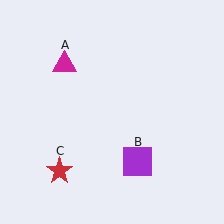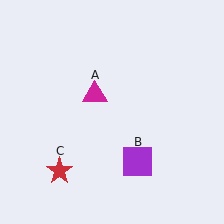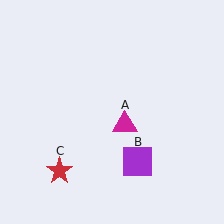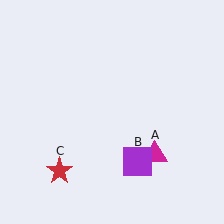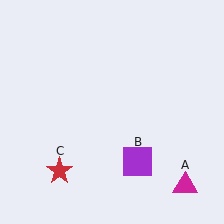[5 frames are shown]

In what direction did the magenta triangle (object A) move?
The magenta triangle (object A) moved down and to the right.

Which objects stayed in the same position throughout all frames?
Purple square (object B) and red star (object C) remained stationary.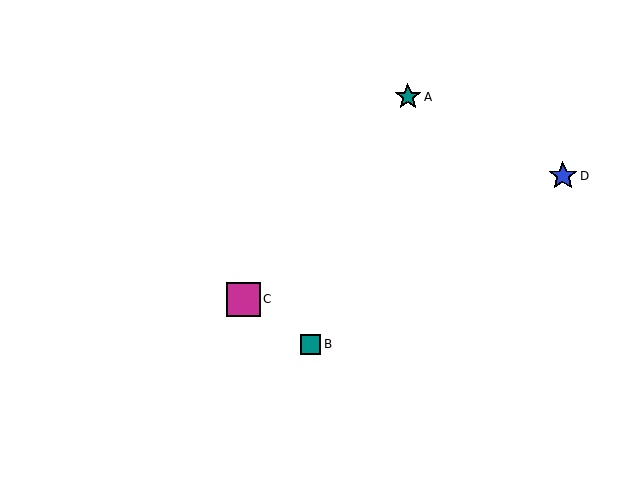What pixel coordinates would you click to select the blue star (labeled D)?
Click at (563, 176) to select the blue star D.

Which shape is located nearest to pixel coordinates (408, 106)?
The teal star (labeled A) at (408, 97) is nearest to that location.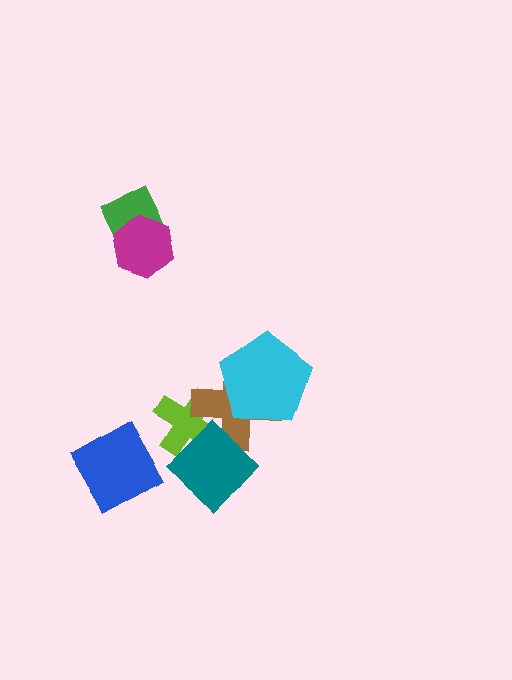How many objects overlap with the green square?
1 object overlaps with the green square.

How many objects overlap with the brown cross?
3 objects overlap with the brown cross.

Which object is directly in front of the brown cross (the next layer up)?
The cyan pentagon is directly in front of the brown cross.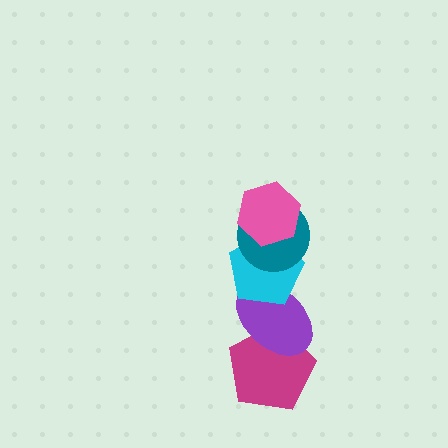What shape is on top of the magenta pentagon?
The purple ellipse is on top of the magenta pentagon.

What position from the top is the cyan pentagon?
The cyan pentagon is 3rd from the top.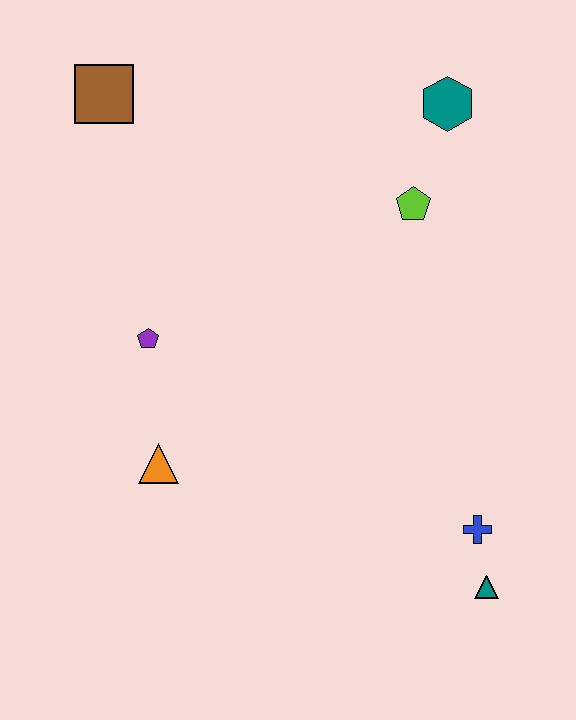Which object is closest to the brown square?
The purple pentagon is closest to the brown square.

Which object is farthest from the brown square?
The teal triangle is farthest from the brown square.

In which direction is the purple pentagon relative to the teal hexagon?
The purple pentagon is to the left of the teal hexagon.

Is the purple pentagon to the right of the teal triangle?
No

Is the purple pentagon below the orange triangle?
No